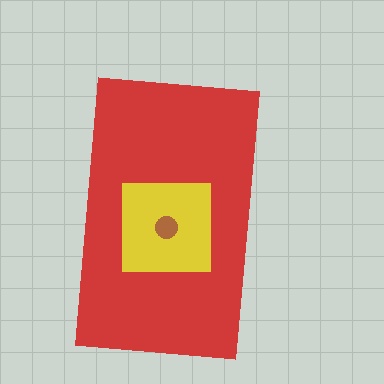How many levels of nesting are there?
3.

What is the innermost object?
The brown circle.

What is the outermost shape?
The red rectangle.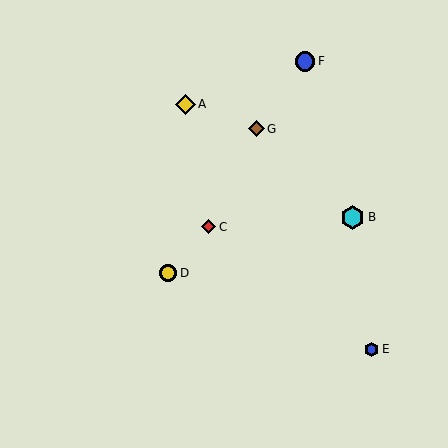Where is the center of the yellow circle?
The center of the yellow circle is at (168, 273).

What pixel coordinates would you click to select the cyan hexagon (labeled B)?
Click at (353, 217) to select the cyan hexagon B.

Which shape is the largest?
The cyan hexagon (labeled B) is the largest.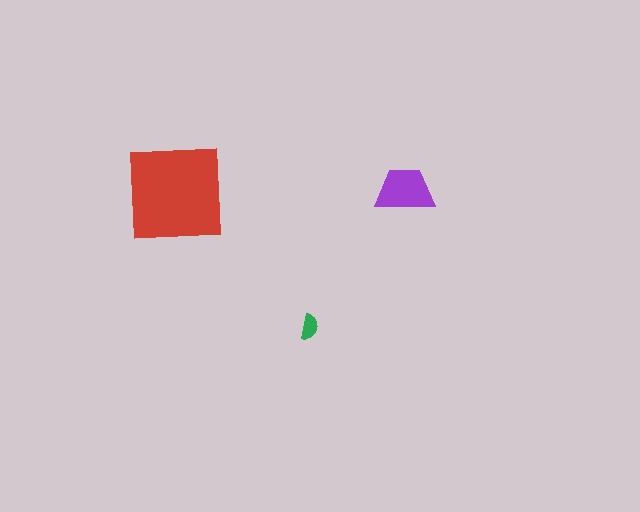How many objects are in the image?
There are 3 objects in the image.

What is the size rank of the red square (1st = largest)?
1st.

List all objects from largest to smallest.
The red square, the purple trapezoid, the green semicircle.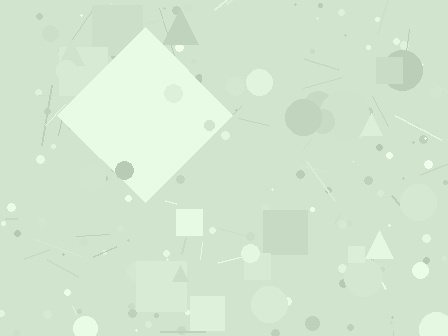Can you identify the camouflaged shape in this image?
The camouflaged shape is a diamond.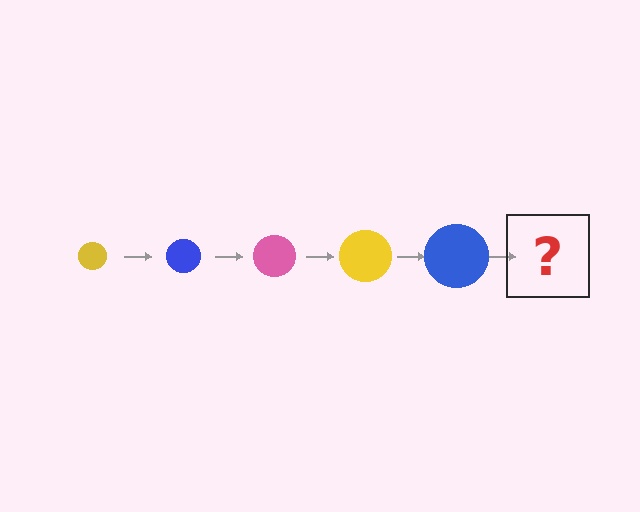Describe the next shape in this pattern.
It should be a pink circle, larger than the previous one.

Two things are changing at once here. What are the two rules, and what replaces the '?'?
The two rules are that the circle grows larger each step and the color cycles through yellow, blue, and pink. The '?' should be a pink circle, larger than the previous one.